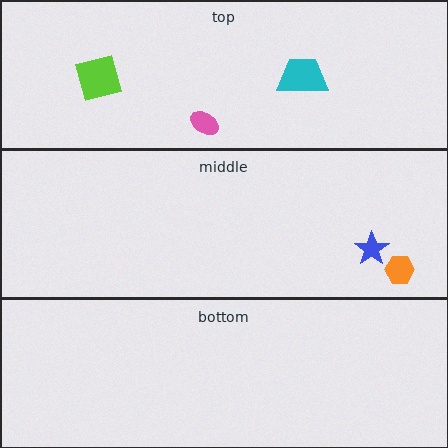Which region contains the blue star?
The middle region.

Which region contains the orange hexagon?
The middle region.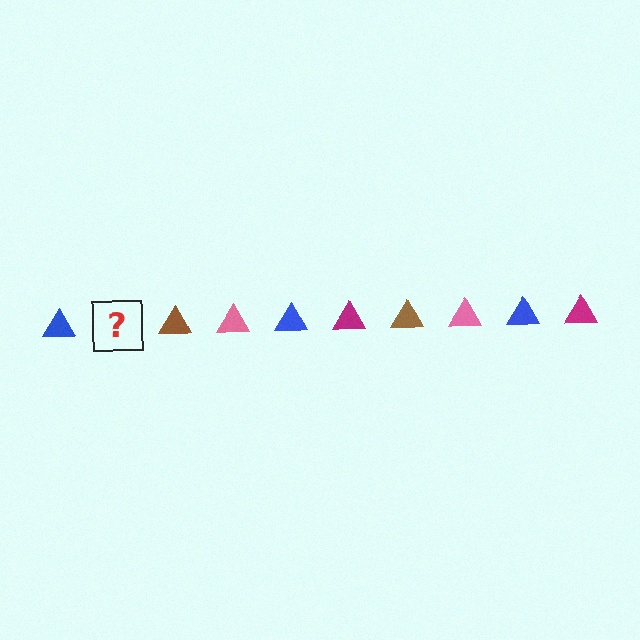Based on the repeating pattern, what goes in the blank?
The blank should be a magenta triangle.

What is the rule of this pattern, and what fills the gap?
The rule is that the pattern cycles through blue, magenta, brown, pink triangles. The gap should be filled with a magenta triangle.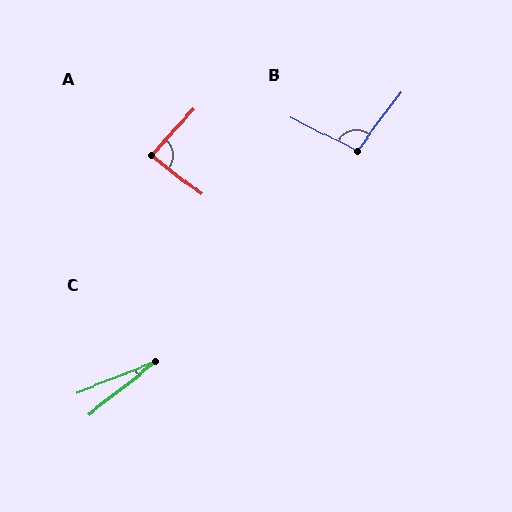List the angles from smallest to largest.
C (17°), A (84°), B (100°).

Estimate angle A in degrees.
Approximately 84 degrees.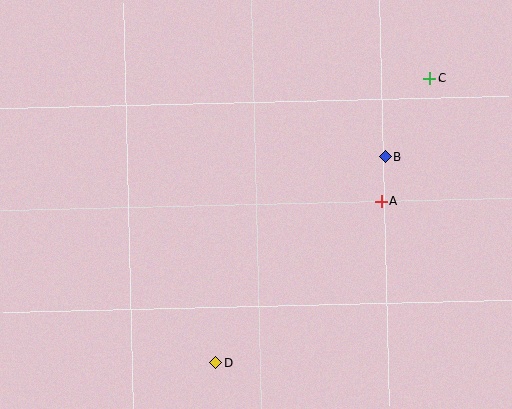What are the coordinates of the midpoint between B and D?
The midpoint between B and D is at (300, 260).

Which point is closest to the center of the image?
Point A at (381, 201) is closest to the center.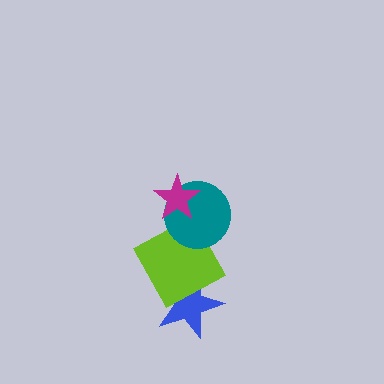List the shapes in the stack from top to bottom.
From top to bottom: the magenta star, the teal circle, the lime square, the blue star.